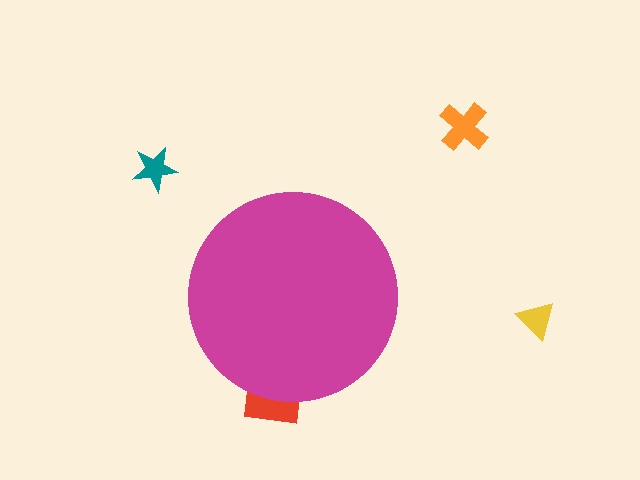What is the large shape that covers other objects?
A magenta circle.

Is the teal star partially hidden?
No, the teal star is fully visible.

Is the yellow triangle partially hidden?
No, the yellow triangle is fully visible.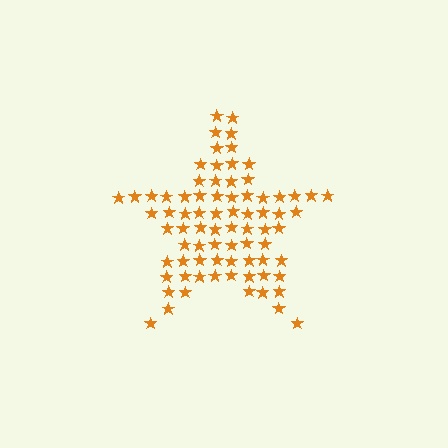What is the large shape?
The large shape is a star.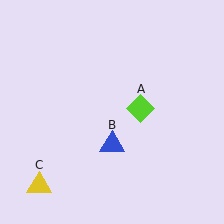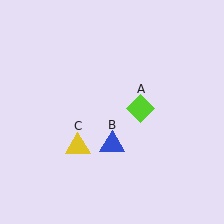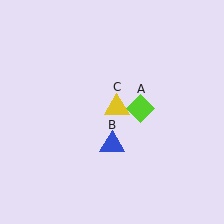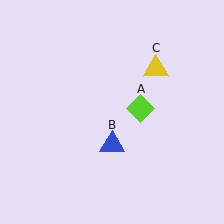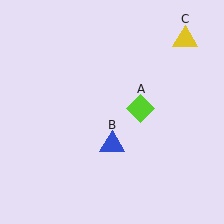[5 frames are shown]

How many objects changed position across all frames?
1 object changed position: yellow triangle (object C).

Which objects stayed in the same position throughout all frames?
Lime diamond (object A) and blue triangle (object B) remained stationary.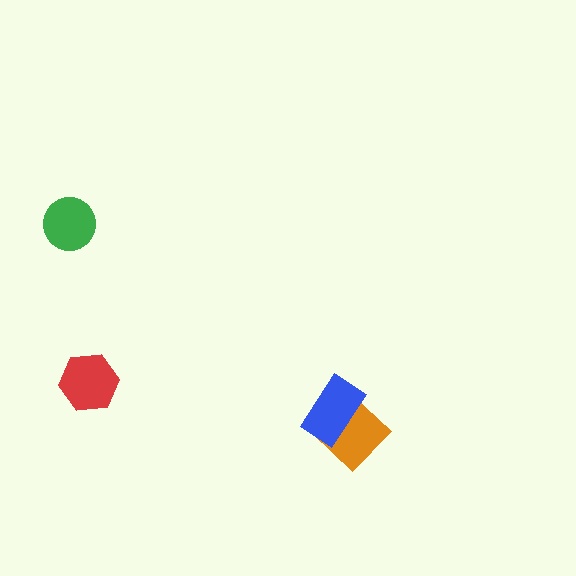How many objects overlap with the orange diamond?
1 object overlaps with the orange diamond.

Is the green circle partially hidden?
No, no other shape covers it.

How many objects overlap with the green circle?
0 objects overlap with the green circle.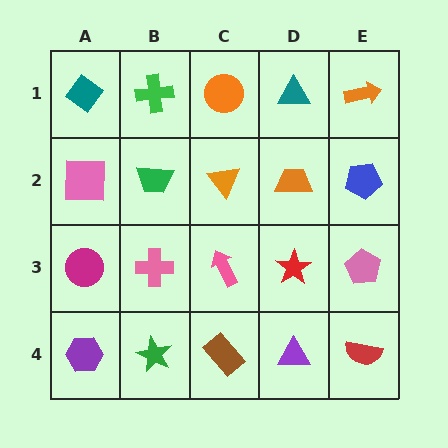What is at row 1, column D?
A teal triangle.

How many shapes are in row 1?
5 shapes.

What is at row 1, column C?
An orange circle.